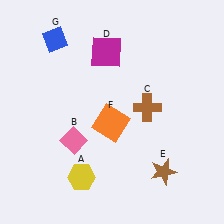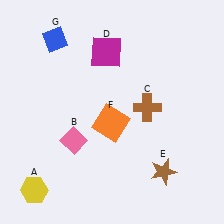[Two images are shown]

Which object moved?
The yellow hexagon (A) moved left.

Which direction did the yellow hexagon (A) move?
The yellow hexagon (A) moved left.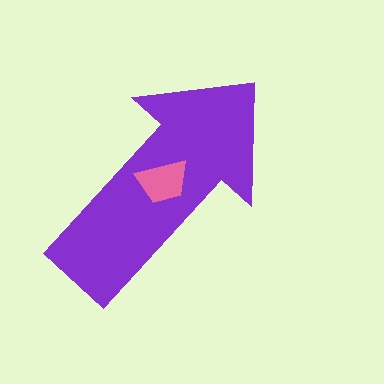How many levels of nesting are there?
2.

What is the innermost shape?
The pink trapezoid.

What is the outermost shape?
The purple arrow.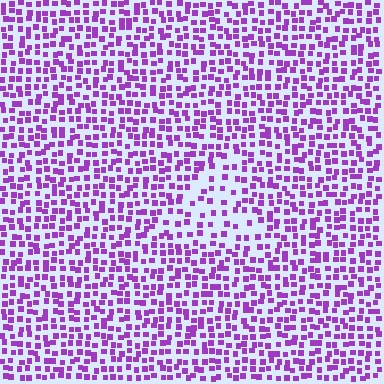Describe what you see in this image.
The image contains small purple elements arranged at two different densities. A triangle-shaped region is visible where the elements are less densely packed than the surrounding area.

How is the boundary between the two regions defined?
The boundary is defined by a change in element density (approximately 1.9x ratio). All elements are the same color, size, and shape.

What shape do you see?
I see a triangle.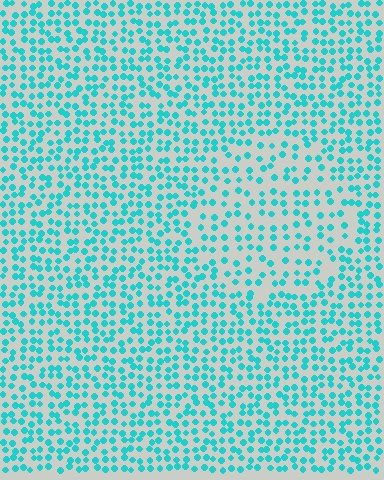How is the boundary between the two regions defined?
The boundary is defined by a change in element density (approximately 1.6x ratio). All elements are the same color, size, and shape.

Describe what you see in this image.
The image contains small cyan elements arranged at two different densities. A circle-shaped region is visible where the elements are less densely packed than the surrounding area.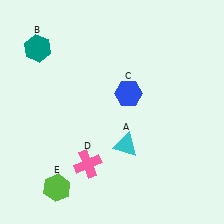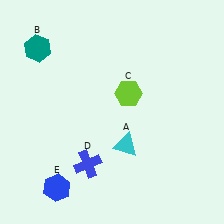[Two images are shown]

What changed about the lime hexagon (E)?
In Image 1, E is lime. In Image 2, it changed to blue.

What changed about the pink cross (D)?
In Image 1, D is pink. In Image 2, it changed to blue.